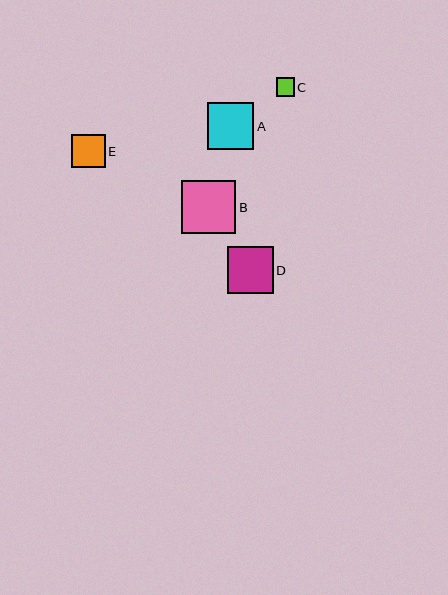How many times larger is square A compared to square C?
Square A is approximately 2.6 times the size of square C.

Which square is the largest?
Square B is the largest with a size of approximately 54 pixels.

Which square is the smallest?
Square C is the smallest with a size of approximately 18 pixels.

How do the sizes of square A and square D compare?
Square A and square D are approximately the same size.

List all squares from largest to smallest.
From largest to smallest: B, A, D, E, C.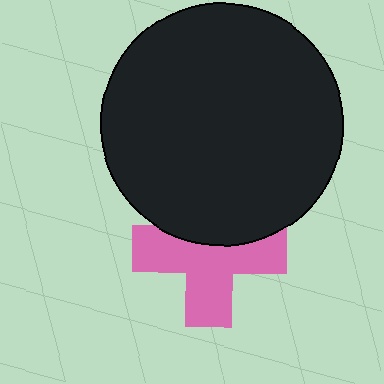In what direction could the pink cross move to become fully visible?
The pink cross could move down. That would shift it out from behind the black circle entirely.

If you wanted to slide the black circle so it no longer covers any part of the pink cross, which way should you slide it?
Slide it up — that is the most direct way to separate the two shapes.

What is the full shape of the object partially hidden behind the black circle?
The partially hidden object is a pink cross.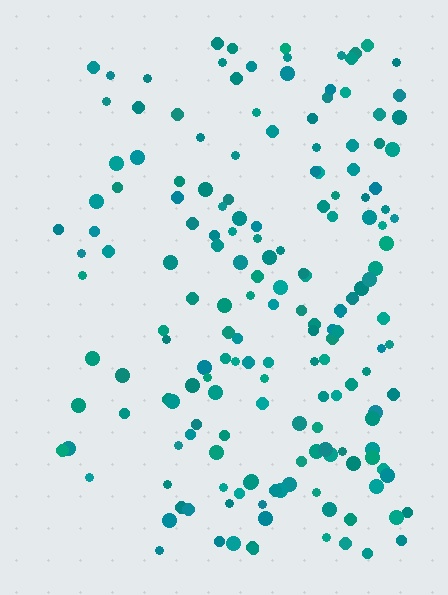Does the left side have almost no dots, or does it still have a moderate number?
Still a moderate number, just noticeably fewer than the right.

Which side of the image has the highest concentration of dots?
The right.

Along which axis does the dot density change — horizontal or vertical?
Horizontal.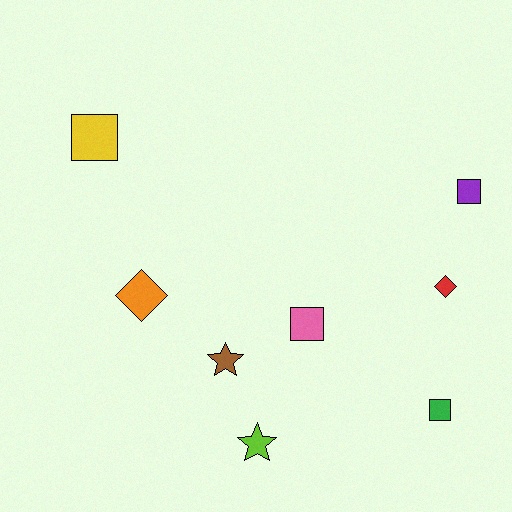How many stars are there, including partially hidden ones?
There are 2 stars.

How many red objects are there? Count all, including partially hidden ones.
There is 1 red object.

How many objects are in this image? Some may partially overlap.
There are 8 objects.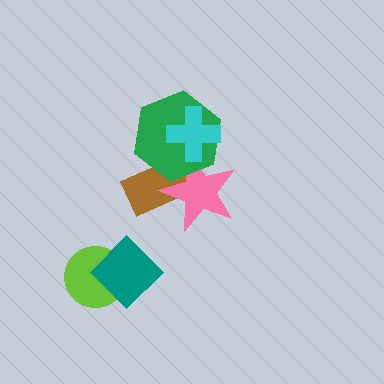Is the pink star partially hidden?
Yes, it is partially covered by another shape.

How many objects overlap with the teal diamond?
1 object overlaps with the teal diamond.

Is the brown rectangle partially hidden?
Yes, it is partially covered by another shape.